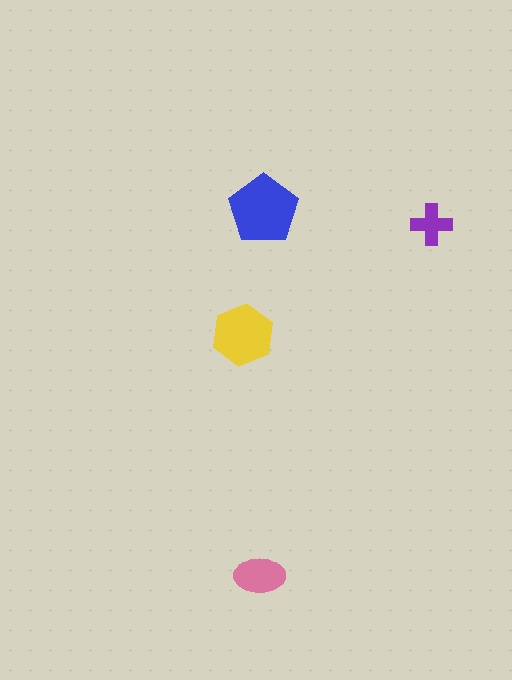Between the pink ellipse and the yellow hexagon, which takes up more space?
The yellow hexagon.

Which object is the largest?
The blue pentagon.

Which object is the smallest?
The purple cross.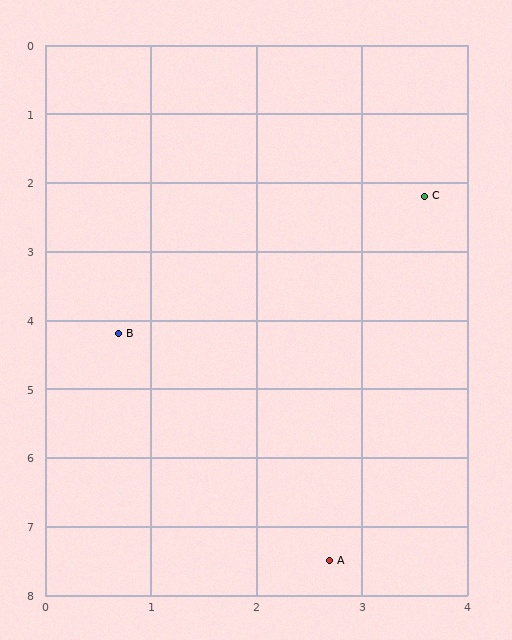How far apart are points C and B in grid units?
Points C and B are about 3.5 grid units apart.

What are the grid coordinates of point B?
Point B is at approximately (0.7, 4.2).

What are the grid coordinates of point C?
Point C is at approximately (3.6, 2.2).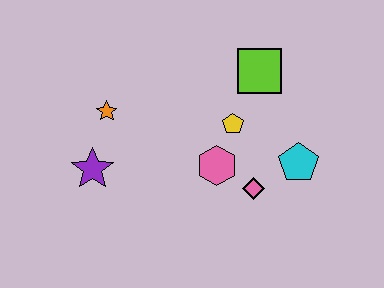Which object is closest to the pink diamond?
The pink hexagon is closest to the pink diamond.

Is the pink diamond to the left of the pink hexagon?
No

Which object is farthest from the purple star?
The cyan pentagon is farthest from the purple star.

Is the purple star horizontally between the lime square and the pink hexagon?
No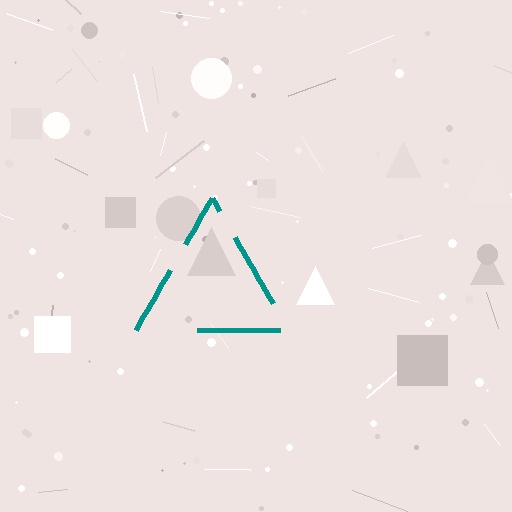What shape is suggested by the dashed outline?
The dashed outline suggests a triangle.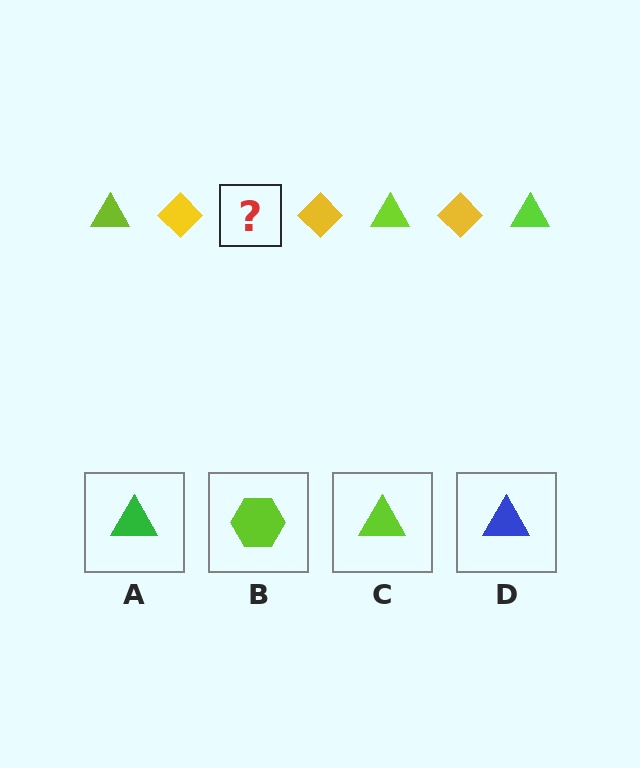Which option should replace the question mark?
Option C.